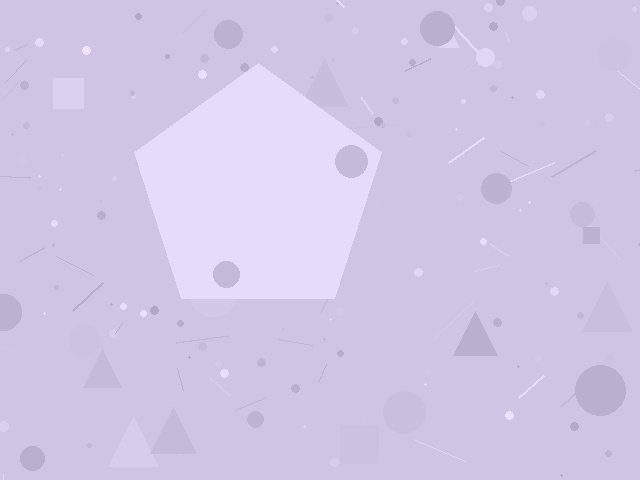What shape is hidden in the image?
A pentagon is hidden in the image.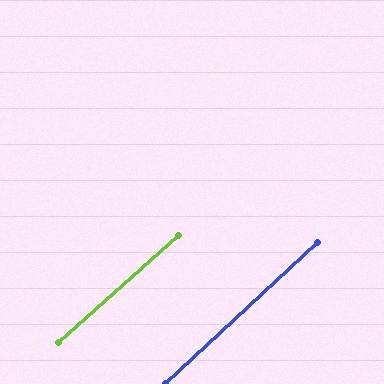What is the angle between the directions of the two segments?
Approximately 1 degree.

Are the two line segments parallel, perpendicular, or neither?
Parallel — their directions differ by only 1.0°.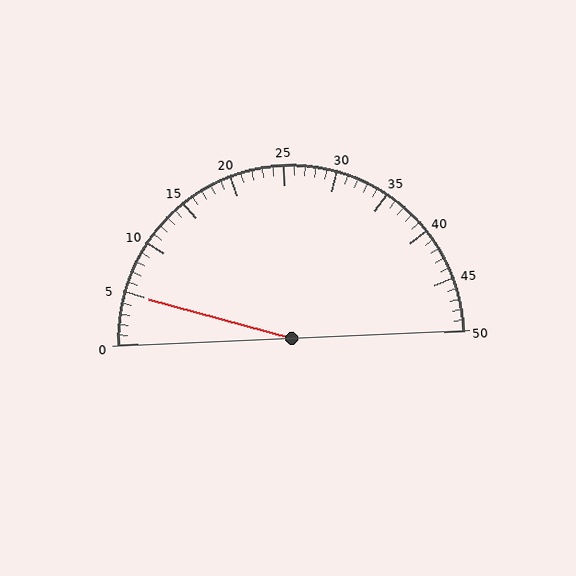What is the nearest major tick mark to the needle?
The nearest major tick mark is 5.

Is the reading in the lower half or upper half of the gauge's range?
The reading is in the lower half of the range (0 to 50).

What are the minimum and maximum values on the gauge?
The gauge ranges from 0 to 50.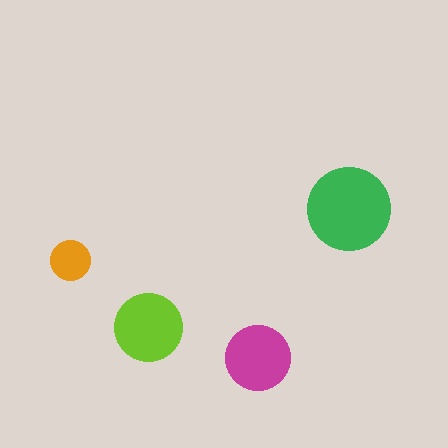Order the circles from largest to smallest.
the green one, the lime one, the magenta one, the orange one.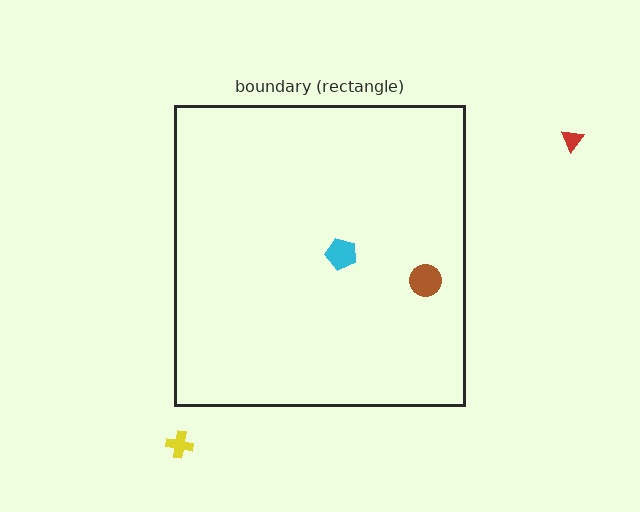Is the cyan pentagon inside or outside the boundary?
Inside.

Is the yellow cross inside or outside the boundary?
Outside.